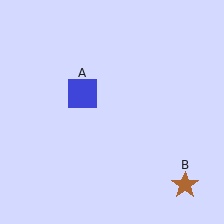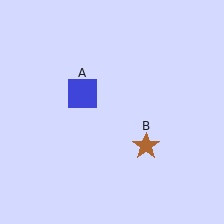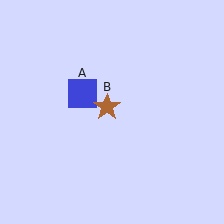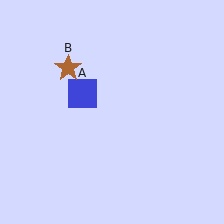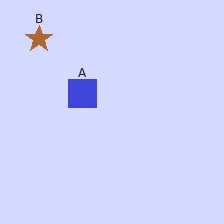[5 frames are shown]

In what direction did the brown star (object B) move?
The brown star (object B) moved up and to the left.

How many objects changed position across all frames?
1 object changed position: brown star (object B).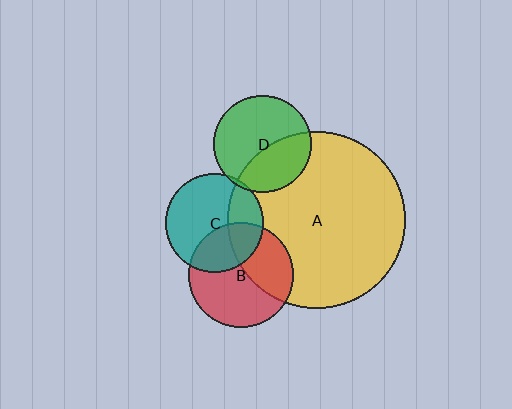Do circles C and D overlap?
Yes.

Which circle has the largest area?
Circle A (yellow).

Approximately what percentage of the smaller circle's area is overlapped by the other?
Approximately 5%.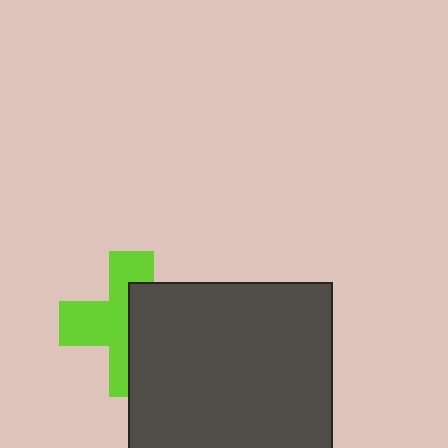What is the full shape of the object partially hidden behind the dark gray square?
The partially hidden object is a lime cross.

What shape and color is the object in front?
The object in front is a dark gray square.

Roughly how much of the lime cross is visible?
About half of it is visible (roughly 51%).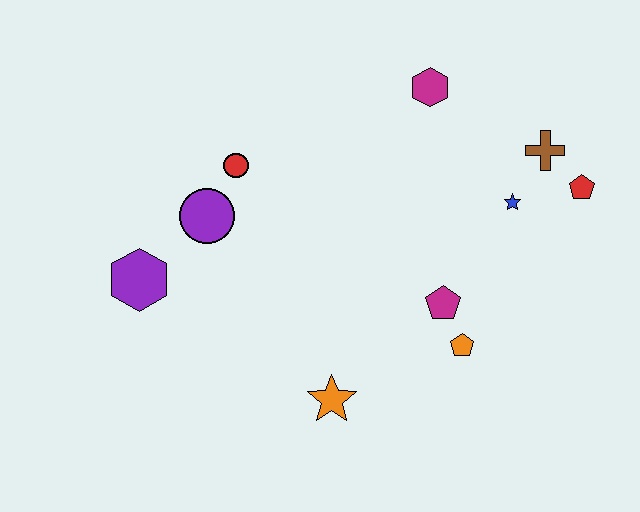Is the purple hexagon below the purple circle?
Yes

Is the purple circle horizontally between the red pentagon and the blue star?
No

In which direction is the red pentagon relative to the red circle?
The red pentagon is to the right of the red circle.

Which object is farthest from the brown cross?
The purple hexagon is farthest from the brown cross.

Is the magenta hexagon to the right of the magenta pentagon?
No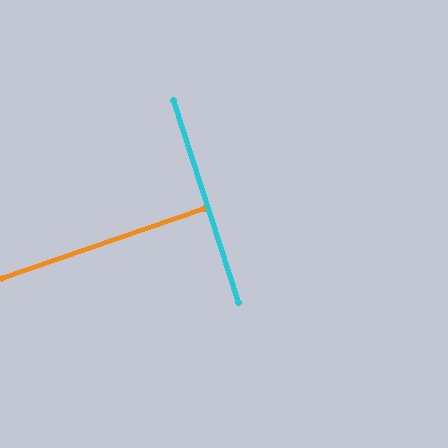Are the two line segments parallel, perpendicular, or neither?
Perpendicular — they meet at approximately 89°.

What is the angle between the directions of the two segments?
Approximately 89 degrees.